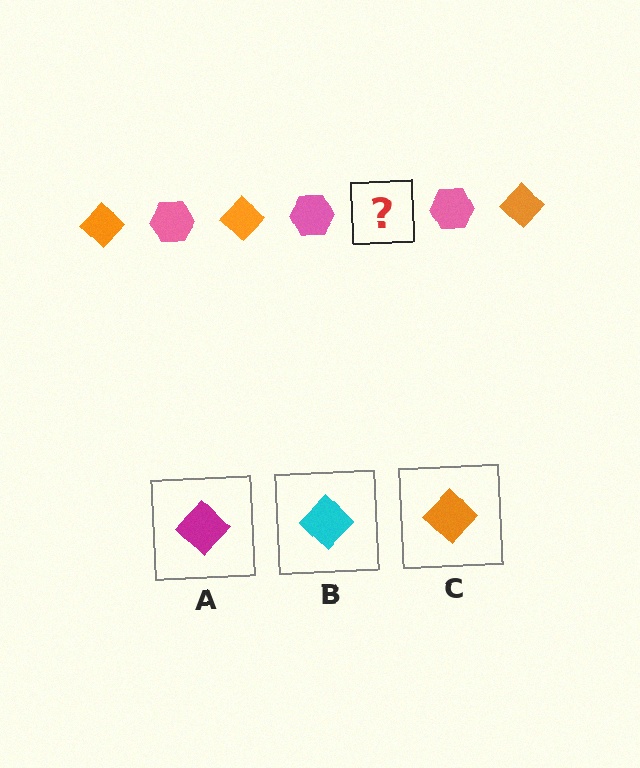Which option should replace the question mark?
Option C.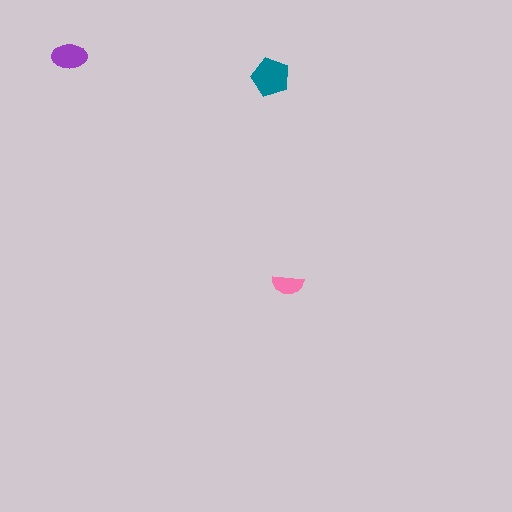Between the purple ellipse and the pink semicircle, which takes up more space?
The purple ellipse.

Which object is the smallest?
The pink semicircle.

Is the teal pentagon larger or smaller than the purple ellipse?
Larger.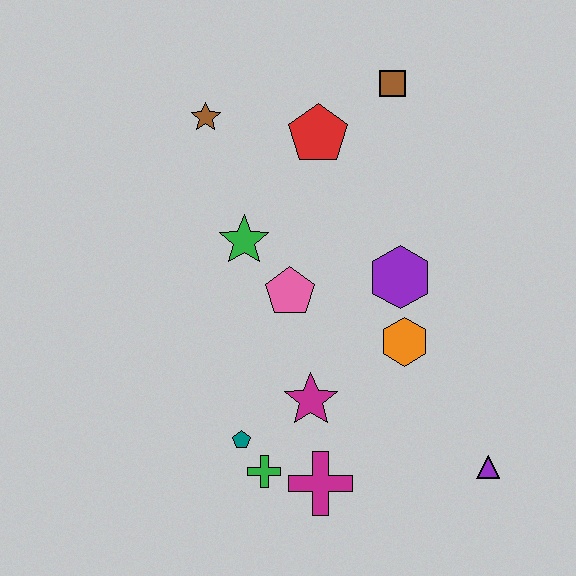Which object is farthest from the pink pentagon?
The purple triangle is farthest from the pink pentagon.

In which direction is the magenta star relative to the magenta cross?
The magenta star is above the magenta cross.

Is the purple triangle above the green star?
No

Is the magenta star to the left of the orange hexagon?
Yes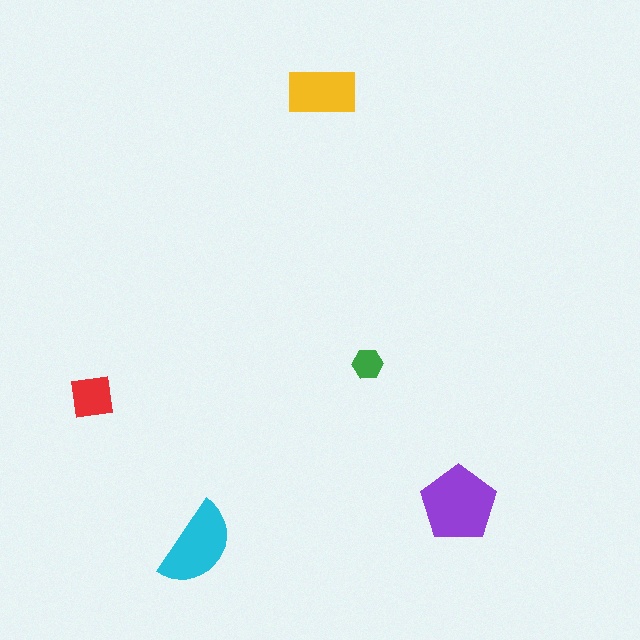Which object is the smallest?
The green hexagon.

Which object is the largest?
The purple pentagon.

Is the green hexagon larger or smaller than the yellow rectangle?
Smaller.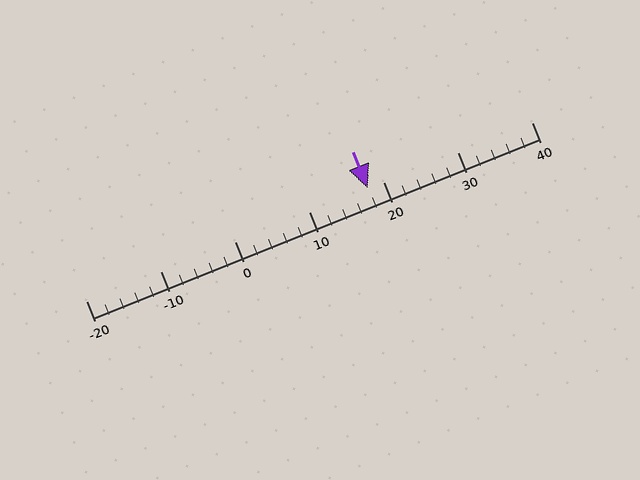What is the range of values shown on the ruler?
The ruler shows values from -20 to 40.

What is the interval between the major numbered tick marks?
The major tick marks are spaced 10 units apart.